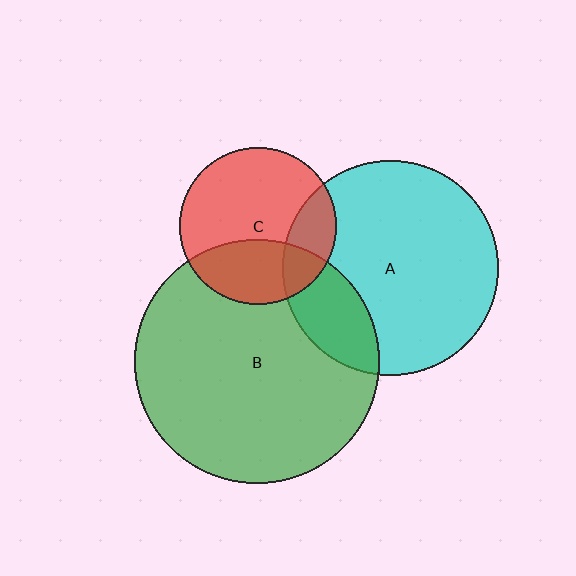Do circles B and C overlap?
Yes.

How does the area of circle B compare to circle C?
Approximately 2.4 times.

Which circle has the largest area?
Circle B (green).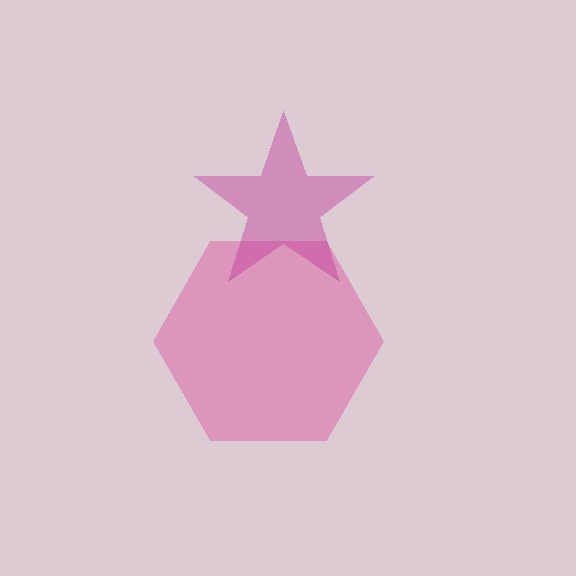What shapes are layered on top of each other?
The layered shapes are: a pink hexagon, a magenta star.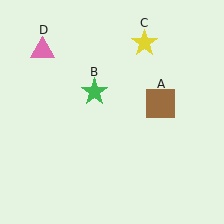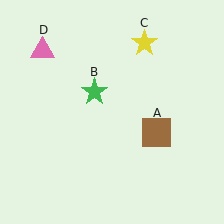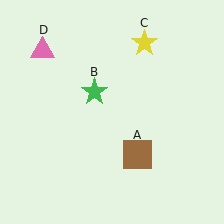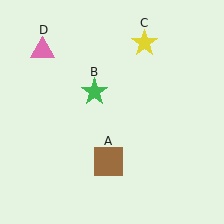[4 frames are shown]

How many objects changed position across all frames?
1 object changed position: brown square (object A).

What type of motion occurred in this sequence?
The brown square (object A) rotated clockwise around the center of the scene.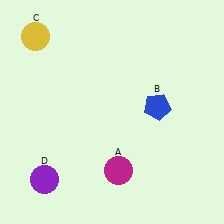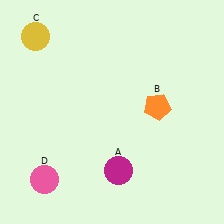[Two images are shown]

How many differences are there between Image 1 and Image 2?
There are 2 differences between the two images.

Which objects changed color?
B changed from blue to orange. D changed from purple to pink.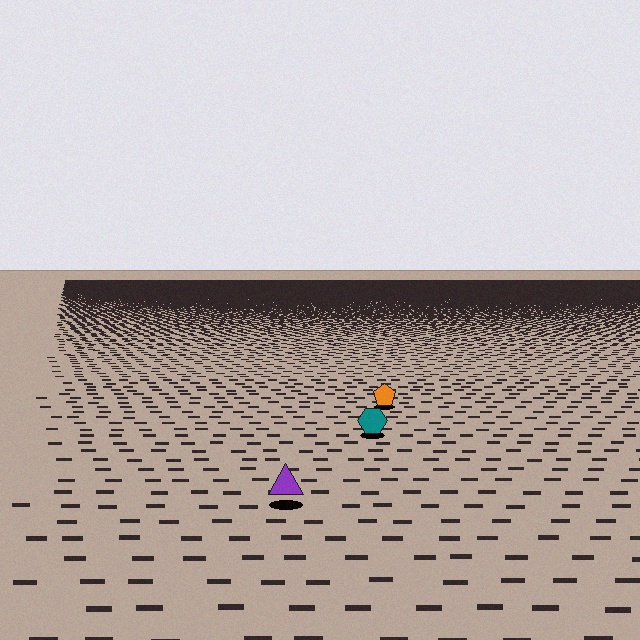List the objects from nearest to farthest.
From nearest to farthest: the purple triangle, the teal hexagon, the orange pentagon.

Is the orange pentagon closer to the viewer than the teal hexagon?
No. The teal hexagon is closer — you can tell from the texture gradient: the ground texture is coarser near it.